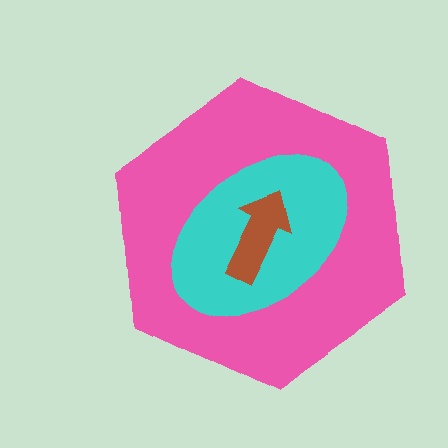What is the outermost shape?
The pink hexagon.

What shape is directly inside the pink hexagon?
The cyan ellipse.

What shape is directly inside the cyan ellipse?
The brown arrow.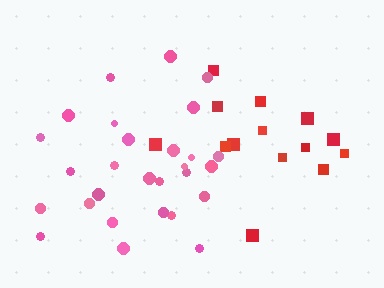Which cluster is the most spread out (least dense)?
Red.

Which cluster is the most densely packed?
Pink.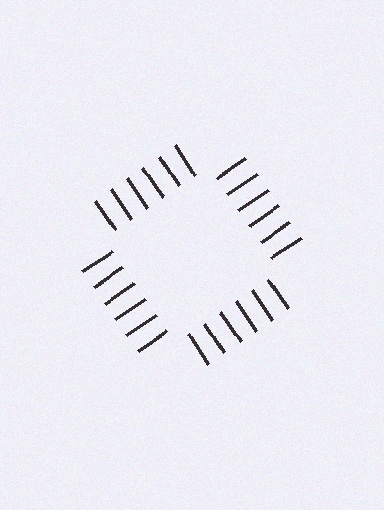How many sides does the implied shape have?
4 sides — the line-ends trace a square.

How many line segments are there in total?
24 — 6 along each of the 4 edges.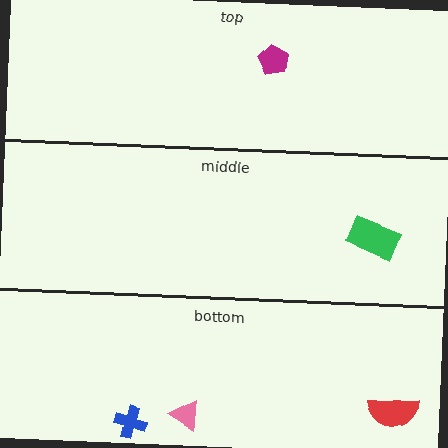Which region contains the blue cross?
The bottom region.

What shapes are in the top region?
The magenta pentagon.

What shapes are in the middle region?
The green rectangle.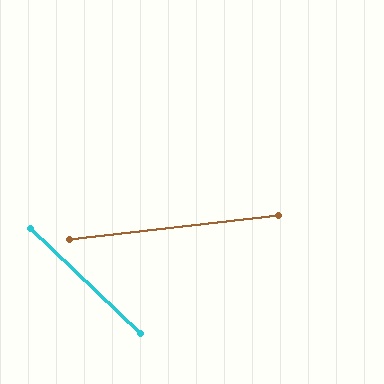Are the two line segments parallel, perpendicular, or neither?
Neither parallel nor perpendicular — they differ by about 50°.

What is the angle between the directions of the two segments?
Approximately 50 degrees.